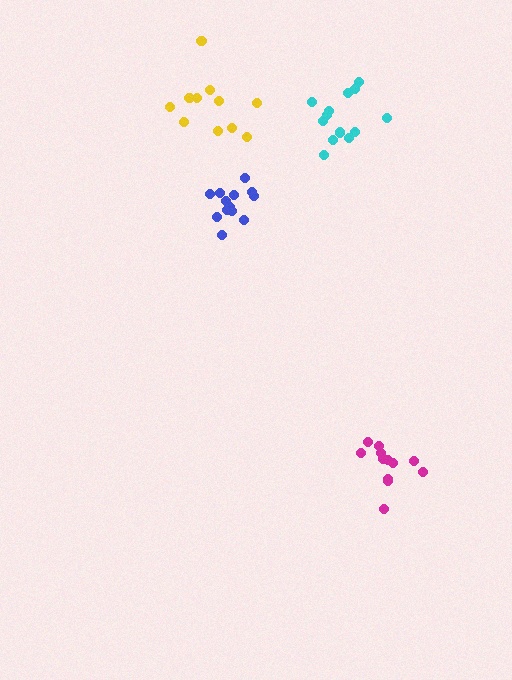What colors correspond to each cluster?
The clusters are colored: yellow, magenta, blue, cyan.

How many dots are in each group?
Group 1: 11 dots, Group 2: 12 dots, Group 3: 13 dots, Group 4: 13 dots (49 total).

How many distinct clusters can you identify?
There are 4 distinct clusters.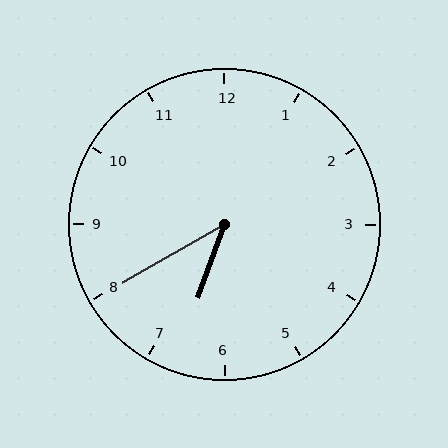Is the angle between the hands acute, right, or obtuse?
It is acute.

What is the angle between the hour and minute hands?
Approximately 40 degrees.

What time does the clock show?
6:40.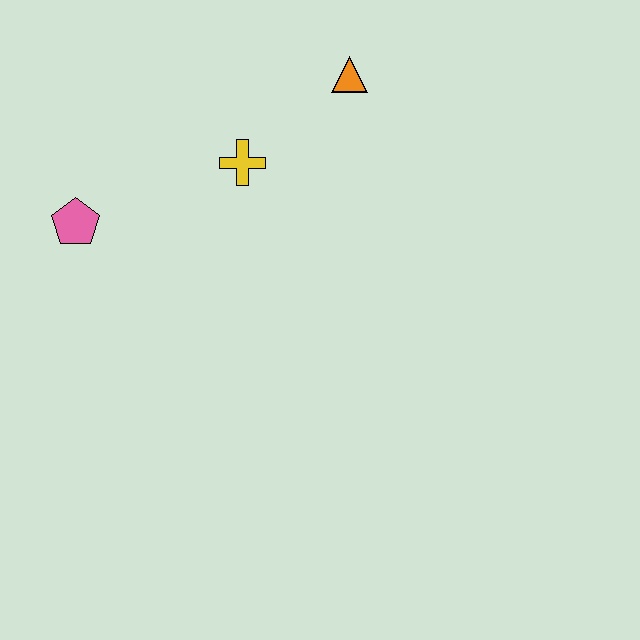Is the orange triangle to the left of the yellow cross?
No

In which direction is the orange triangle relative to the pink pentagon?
The orange triangle is to the right of the pink pentagon.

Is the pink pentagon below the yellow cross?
Yes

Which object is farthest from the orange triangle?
The pink pentagon is farthest from the orange triangle.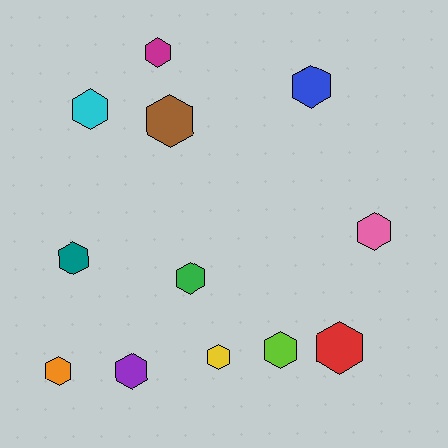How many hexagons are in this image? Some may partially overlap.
There are 12 hexagons.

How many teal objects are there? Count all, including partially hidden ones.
There is 1 teal object.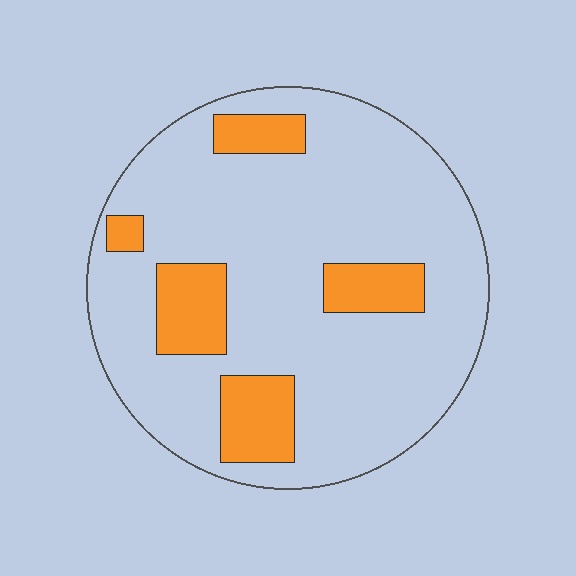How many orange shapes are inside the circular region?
5.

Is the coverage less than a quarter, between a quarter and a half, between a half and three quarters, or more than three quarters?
Less than a quarter.